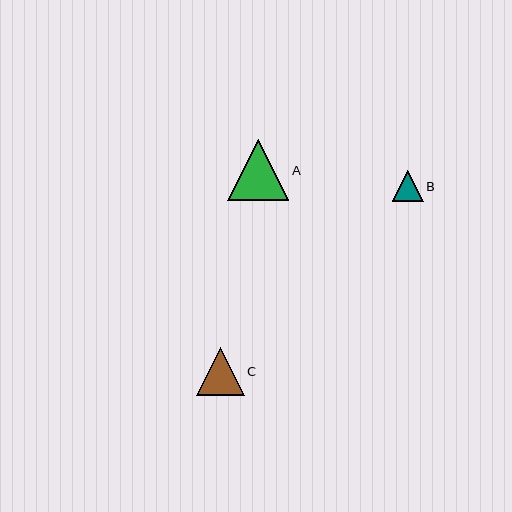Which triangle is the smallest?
Triangle B is the smallest with a size of approximately 31 pixels.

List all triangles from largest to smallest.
From largest to smallest: A, C, B.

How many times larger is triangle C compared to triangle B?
Triangle C is approximately 1.6 times the size of triangle B.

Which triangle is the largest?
Triangle A is the largest with a size of approximately 61 pixels.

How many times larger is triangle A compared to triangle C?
Triangle A is approximately 1.3 times the size of triangle C.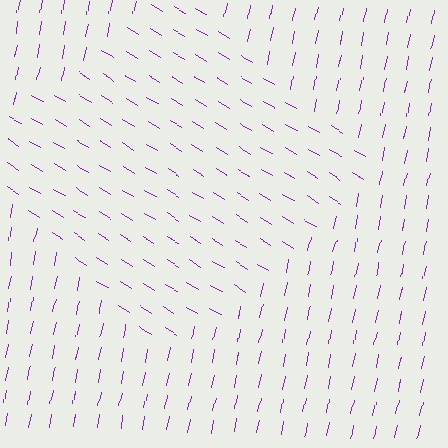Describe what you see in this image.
The image is filled with small purple line segments. A diamond region in the image has lines oriented differently from the surrounding lines, creating a visible texture boundary.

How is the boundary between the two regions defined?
The boundary is defined purely by a change in line orientation (approximately 70 degrees difference). All lines are the same color and thickness.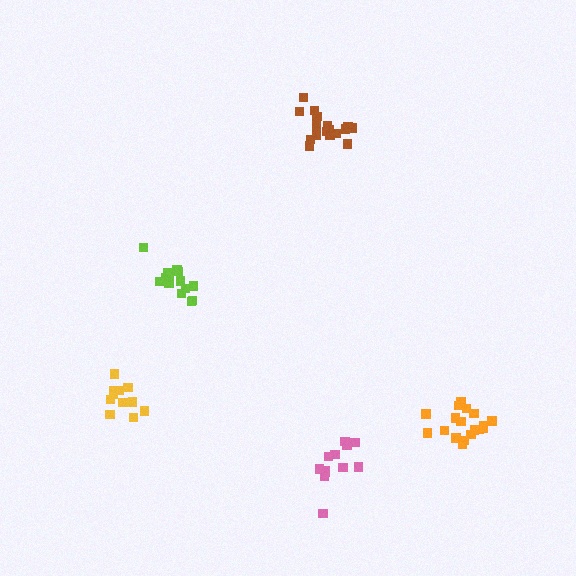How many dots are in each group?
Group 1: 17 dots, Group 2: 18 dots, Group 3: 12 dots, Group 4: 14 dots, Group 5: 12 dots (73 total).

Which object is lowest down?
The pink cluster is bottommost.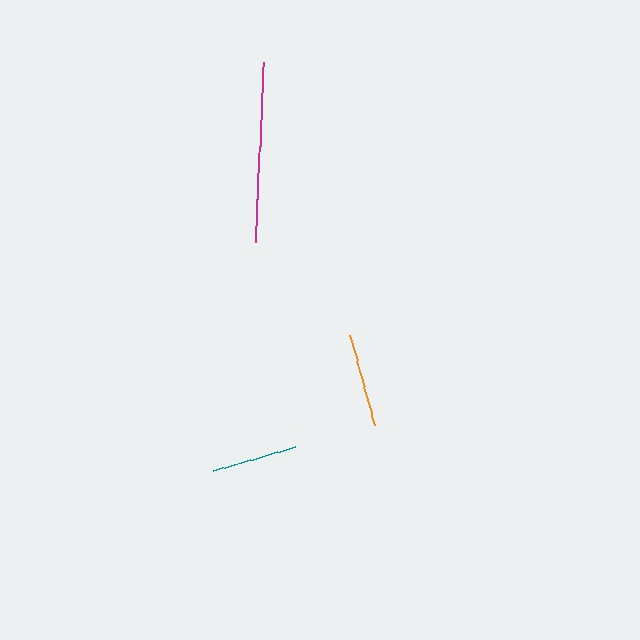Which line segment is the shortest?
The teal line is the shortest at approximately 85 pixels.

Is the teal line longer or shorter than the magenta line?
The magenta line is longer than the teal line.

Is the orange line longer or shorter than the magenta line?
The magenta line is longer than the orange line.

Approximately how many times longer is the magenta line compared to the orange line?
The magenta line is approximately 1.9 times the length of the orange line.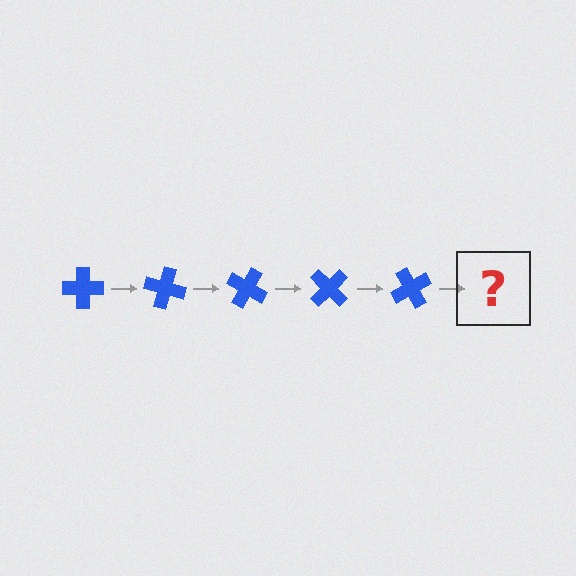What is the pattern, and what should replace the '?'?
The pattern is that the cross rotates 15 degrees each step. The '?' should be a blue cross rotated 75 degrees.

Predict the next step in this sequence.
The next step is a blue cross rotated 75 degrees.